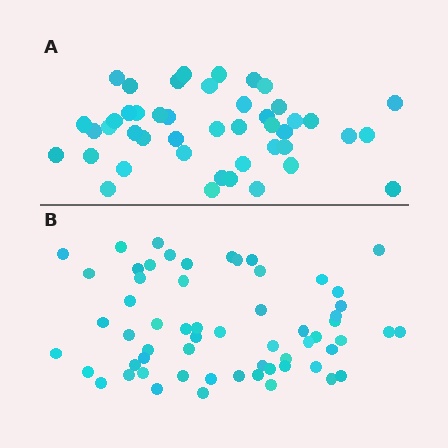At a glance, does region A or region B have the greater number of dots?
Region B (the bottom region) has more dots.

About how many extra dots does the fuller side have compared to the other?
Region B has approximately 15 more dots than region A.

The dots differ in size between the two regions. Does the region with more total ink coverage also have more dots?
No. Region A has more total ink coverage because its dots are larger, but region B actually contains more individual dots. Total area can be misleading — the number of items is what matters here.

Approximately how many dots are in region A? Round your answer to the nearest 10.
About 40 dots. (The exact count is 45, which rounds to 40.)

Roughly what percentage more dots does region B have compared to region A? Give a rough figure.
About 35% more.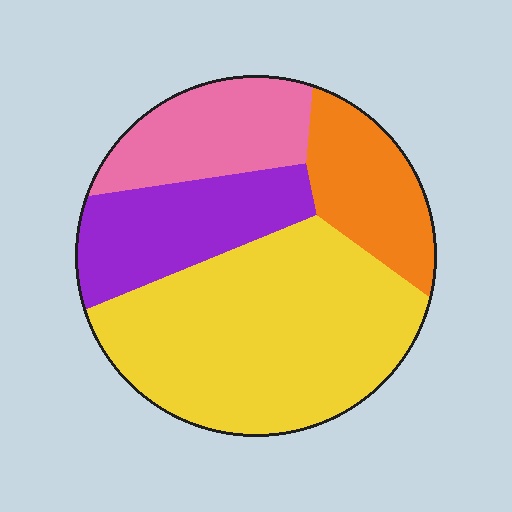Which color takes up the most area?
Yellow, at roughly 50%.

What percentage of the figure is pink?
Pink covers about 15% of the figure.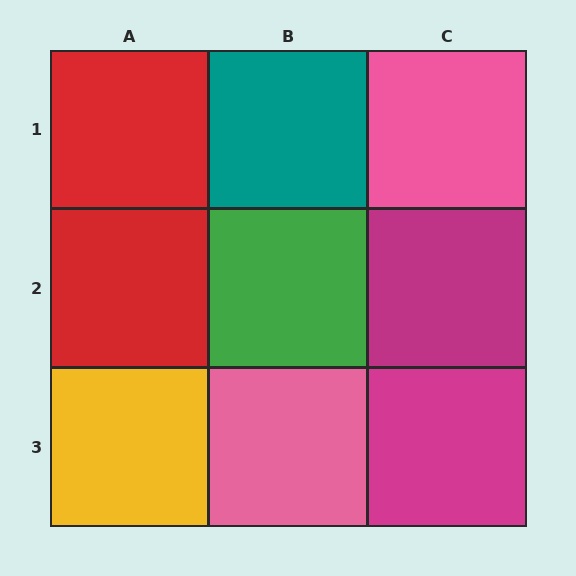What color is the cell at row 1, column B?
Teal.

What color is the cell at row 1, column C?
Pink.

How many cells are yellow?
1 cell is yellow.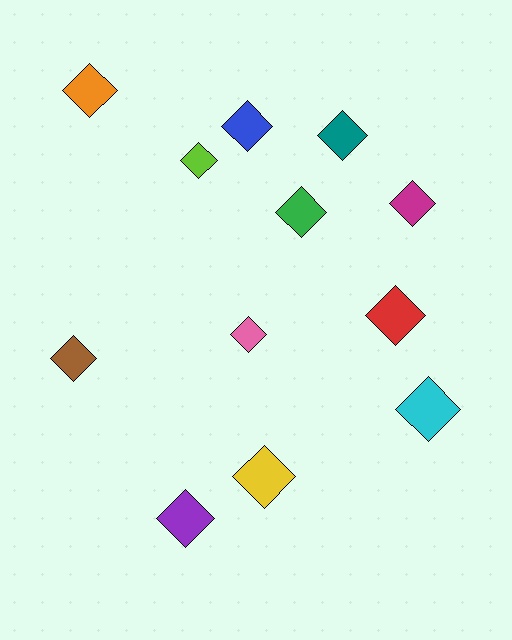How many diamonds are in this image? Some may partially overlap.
There are 12 diamonds.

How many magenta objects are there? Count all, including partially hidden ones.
There is 1 magenta object.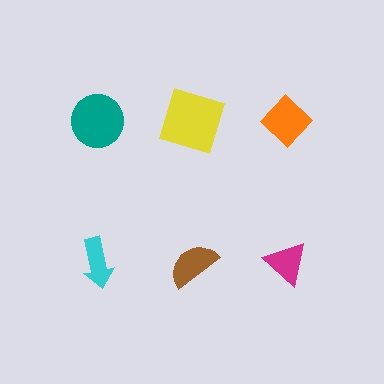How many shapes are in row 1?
3 shapes.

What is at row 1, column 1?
A teal circle.